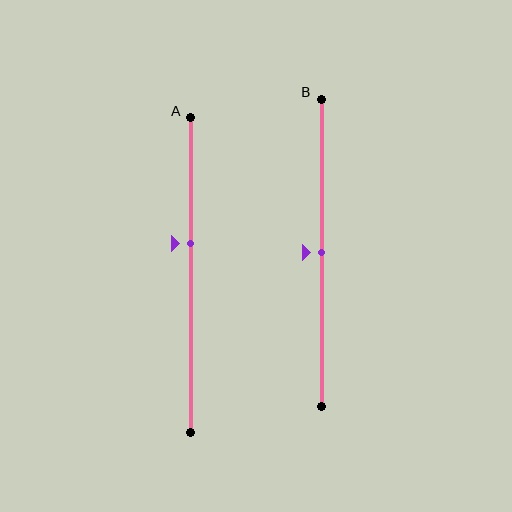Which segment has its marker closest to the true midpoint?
Segment B has its marker closest to the true midpoint.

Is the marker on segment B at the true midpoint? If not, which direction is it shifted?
Yes, the marker on segment B is at the true midpoint.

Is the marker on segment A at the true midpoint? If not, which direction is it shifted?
No, the marker on segment A is shifted upward by about 10% of the segment length.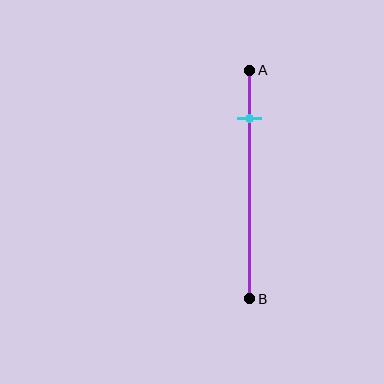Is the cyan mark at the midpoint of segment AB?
No, the mark is at about 20% from A, not at the 50% midpoint.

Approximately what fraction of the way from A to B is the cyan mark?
The cyan mark is approximately 20% of the way from A to B.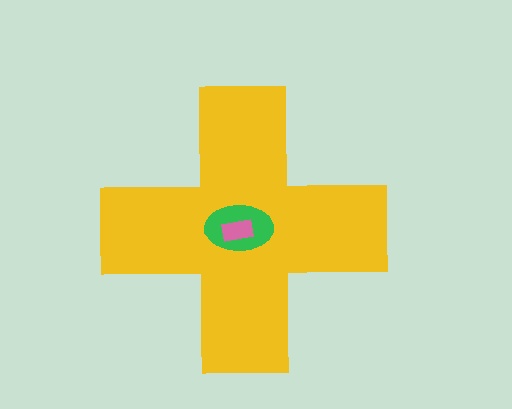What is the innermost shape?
The pink rectangle.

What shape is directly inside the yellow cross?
The green ellipse.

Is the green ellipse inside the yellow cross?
Yes.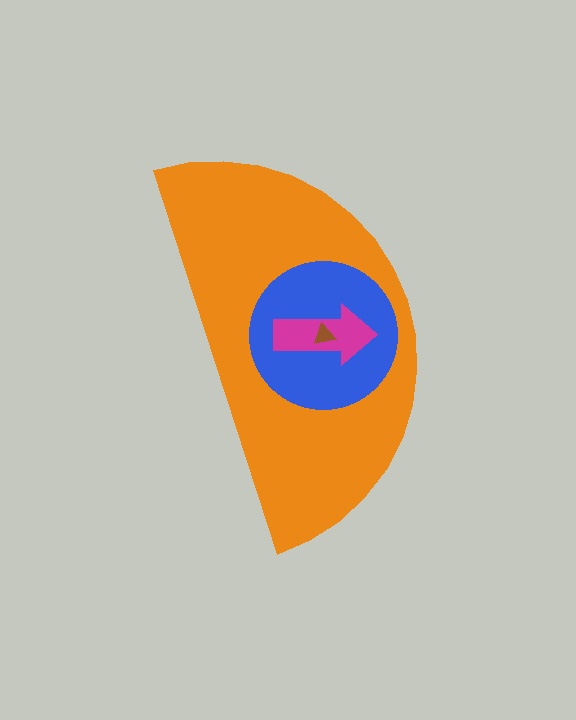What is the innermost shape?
The brown triangle.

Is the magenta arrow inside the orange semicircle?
Yes.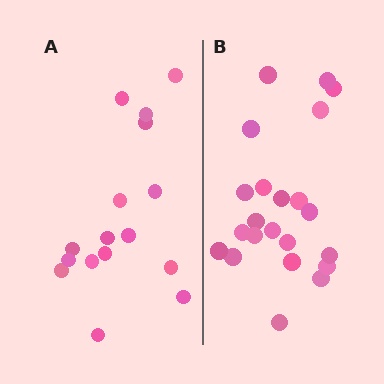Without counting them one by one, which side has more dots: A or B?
Region B (the right region) has more dots.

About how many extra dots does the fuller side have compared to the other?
Region B has about 6 more dots than region A.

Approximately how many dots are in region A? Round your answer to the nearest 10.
About 20 dots. (The exact count is 16, which rounds to 20.)